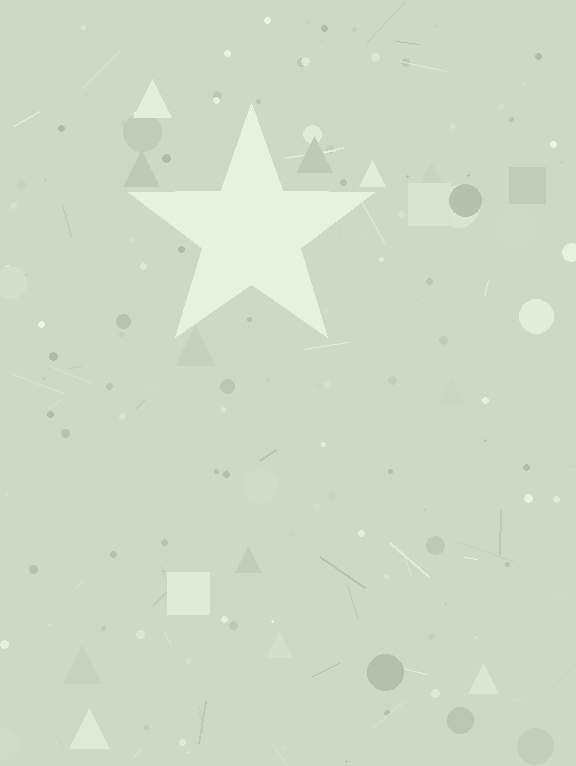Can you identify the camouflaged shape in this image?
The camouflaged shape is a star.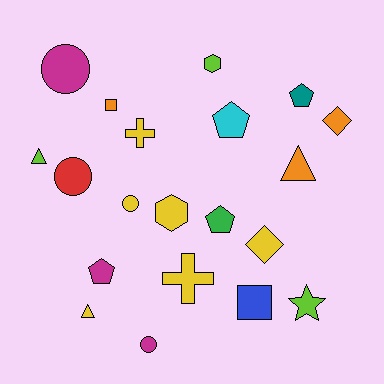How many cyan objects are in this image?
There is 1 cyan object.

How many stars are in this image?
There is 1 star.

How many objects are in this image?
There are 20 objects.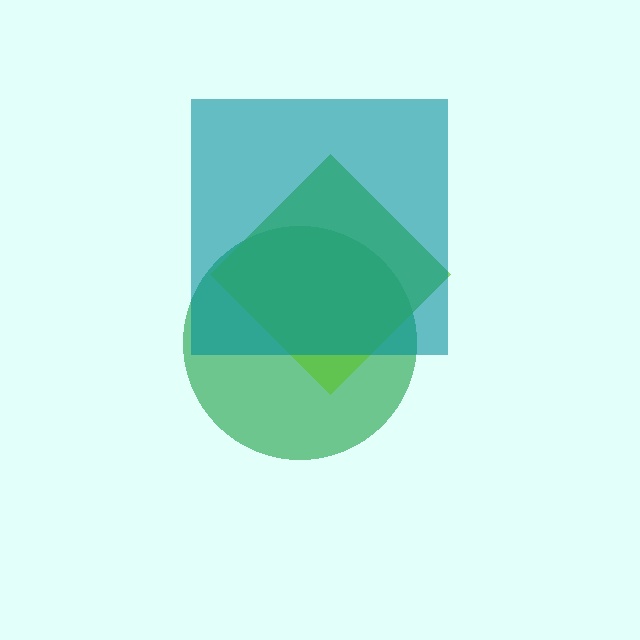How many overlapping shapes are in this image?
There are 3 overlapping shapes in the image.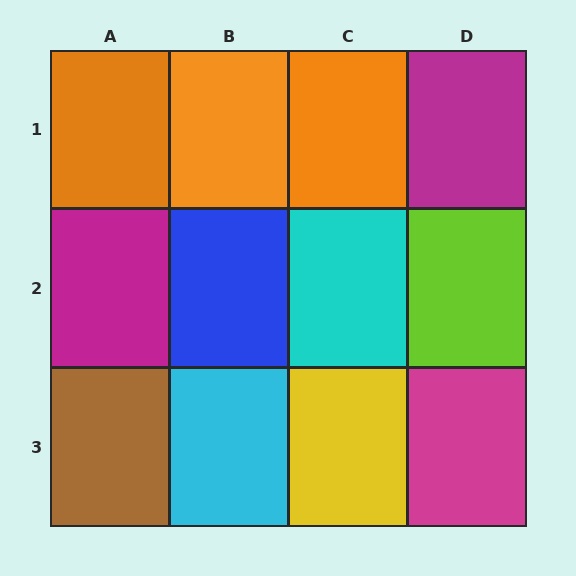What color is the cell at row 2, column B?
Blue.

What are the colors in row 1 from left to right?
Orange, orange, orange, magenta.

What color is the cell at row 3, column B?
Cyan.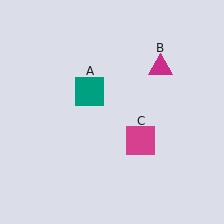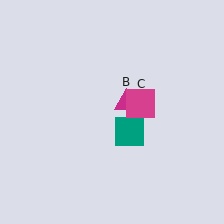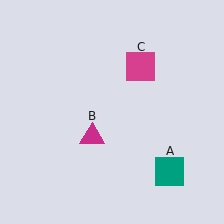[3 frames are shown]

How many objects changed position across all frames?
3 objects changed position: teal square (object A), magenta triangle (object B), magenta square (object C).